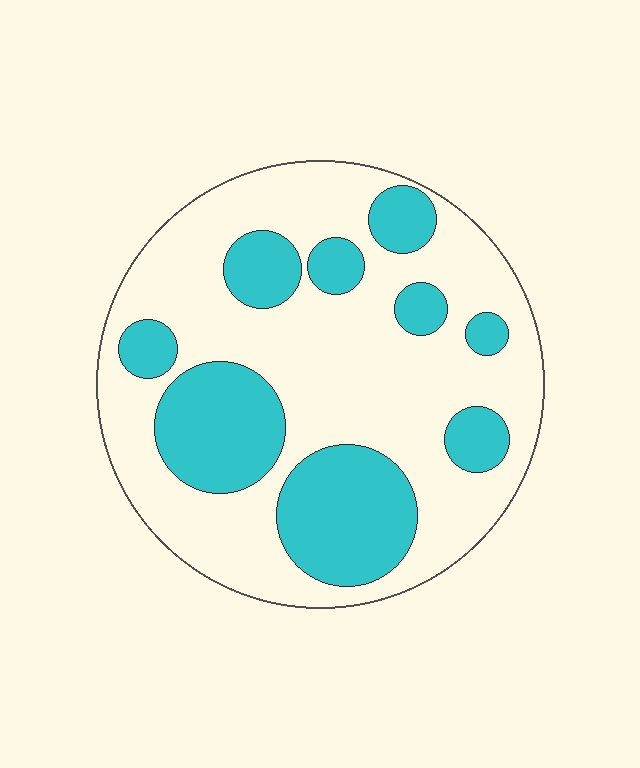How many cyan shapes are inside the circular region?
9.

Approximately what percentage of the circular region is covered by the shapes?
Approximately 30%.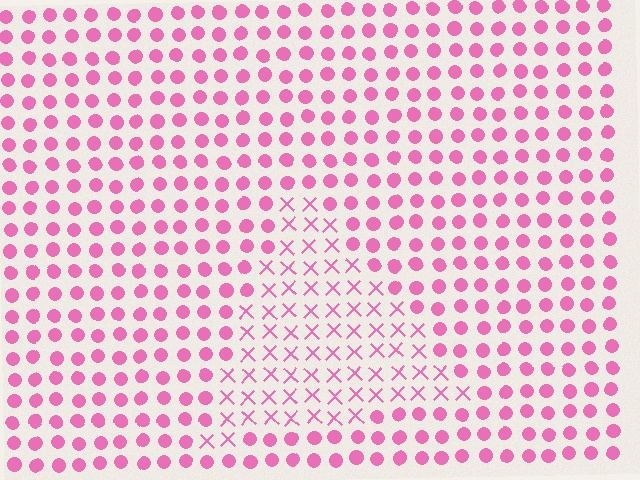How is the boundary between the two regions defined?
The boundary is defined by a change in element shape: X marks inside vs. circles outside. All elements share the same color and spacing.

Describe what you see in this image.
The image is filled with small pink elements arranged in a uniform grid. A triangle-shaped region contains X marks, while the surrounding area contains circles. The boundary is defined purely by the change in element shape.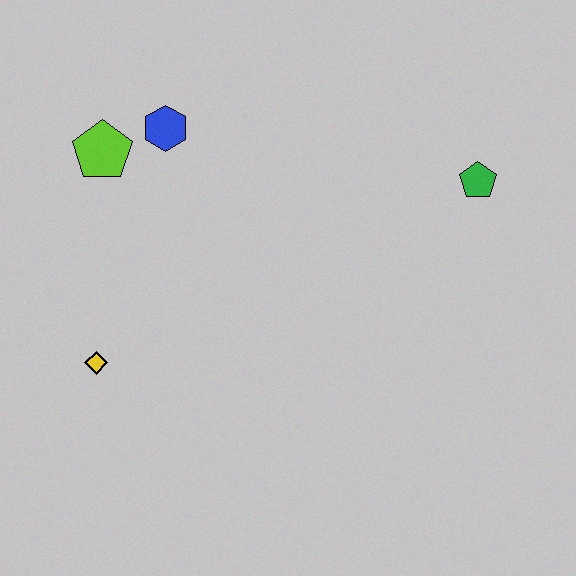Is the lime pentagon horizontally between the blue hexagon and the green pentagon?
No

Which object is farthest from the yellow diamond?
The green pentagon is farthest from the yellow diamond.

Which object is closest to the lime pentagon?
The blue hexagon is closest to the lime pentagon.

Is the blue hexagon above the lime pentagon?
Yes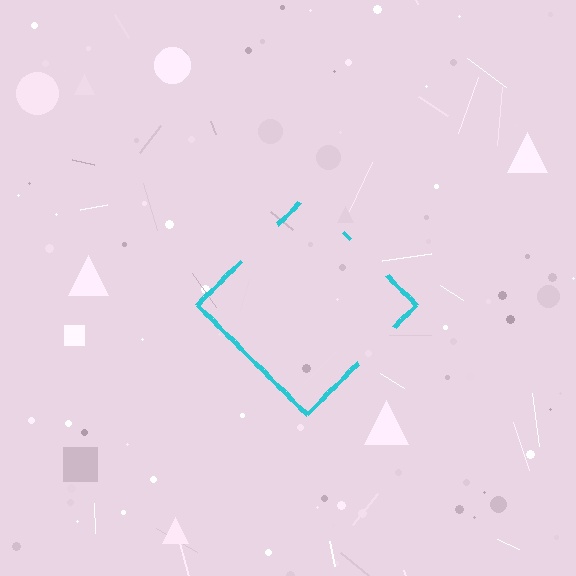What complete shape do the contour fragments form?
The contour fragments form a diamond.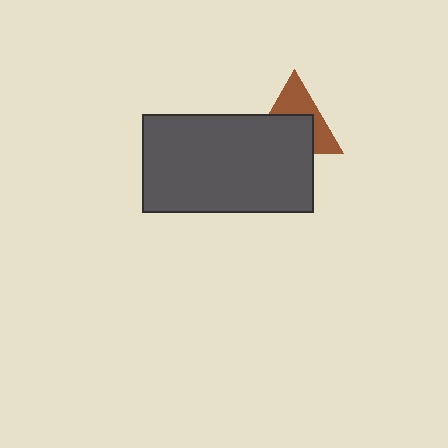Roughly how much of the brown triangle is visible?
About half of it is visible (roughly 46%).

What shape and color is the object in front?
The object in front is a dark gray rectangle.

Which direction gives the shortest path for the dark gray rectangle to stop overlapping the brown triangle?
Moving down gives the shortest separation.